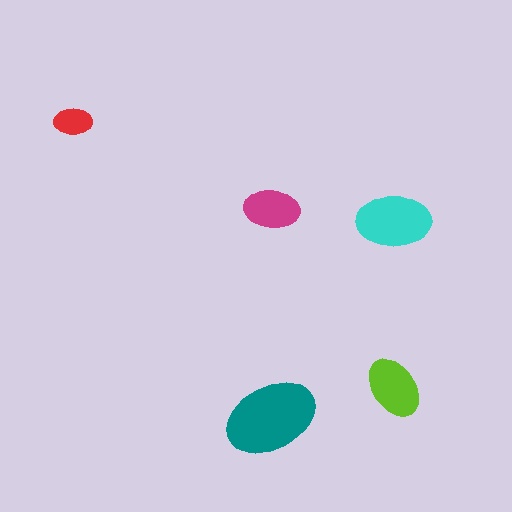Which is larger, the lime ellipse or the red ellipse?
The lime one.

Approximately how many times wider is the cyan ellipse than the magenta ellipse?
About 1.5 times wider.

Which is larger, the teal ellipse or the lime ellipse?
The teal one.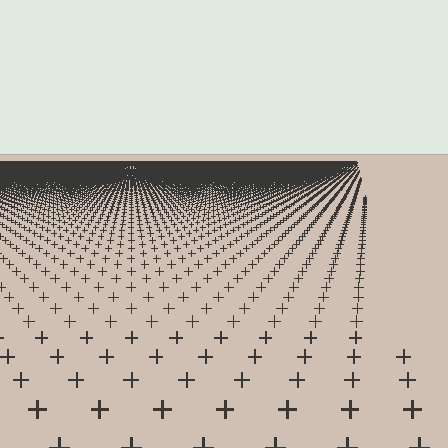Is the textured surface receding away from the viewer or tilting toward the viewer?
The surface is receding away from the viewer. Texture elements get smaller and denser toward the top.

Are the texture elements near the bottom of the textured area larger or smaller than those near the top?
Larger. Near the bottom, elements are closer to the viewer and appear at a bigger on-screen size.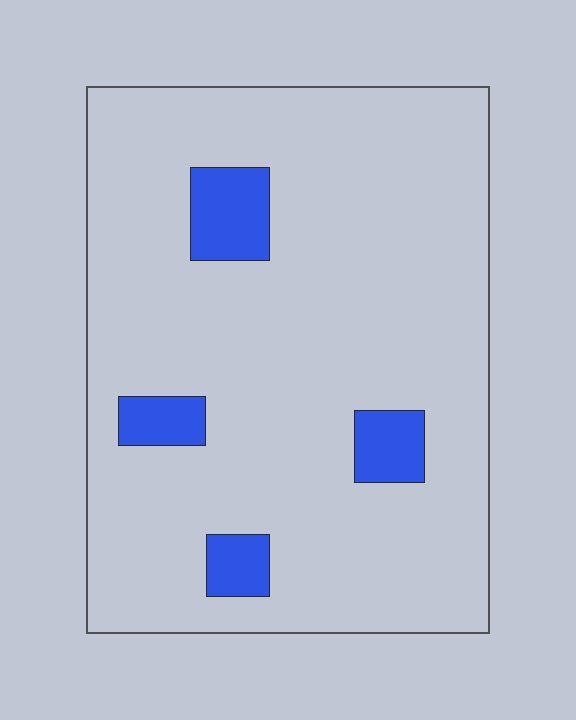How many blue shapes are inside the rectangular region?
4.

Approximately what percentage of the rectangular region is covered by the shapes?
Approximately 10%.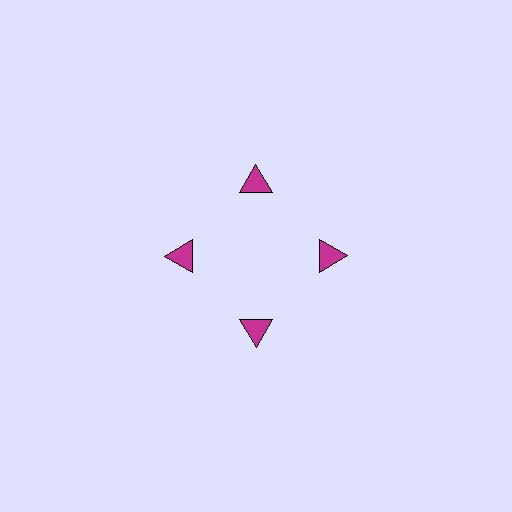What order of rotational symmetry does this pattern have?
This pattern has 4-fold rotational symmetry.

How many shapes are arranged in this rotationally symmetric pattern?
There are 4 shapes, arranged in 4 groups of 1.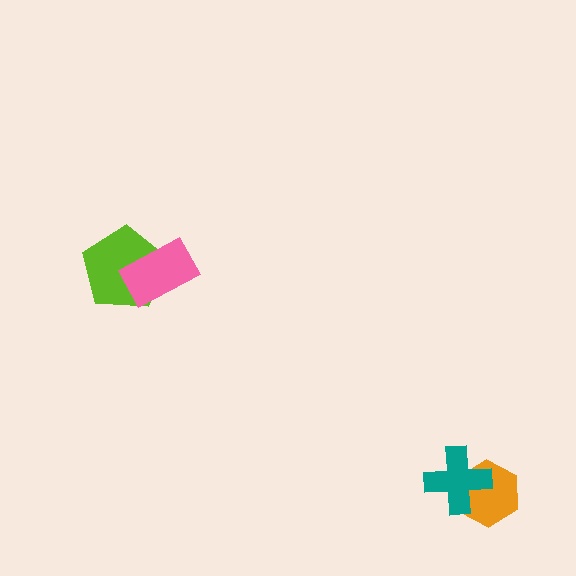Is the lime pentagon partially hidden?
Yes, it is partially covered by another shape.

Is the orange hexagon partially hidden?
Yes, it is partially covered by another shape.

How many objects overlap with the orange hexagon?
1 object overlaps with the orange hexagon.